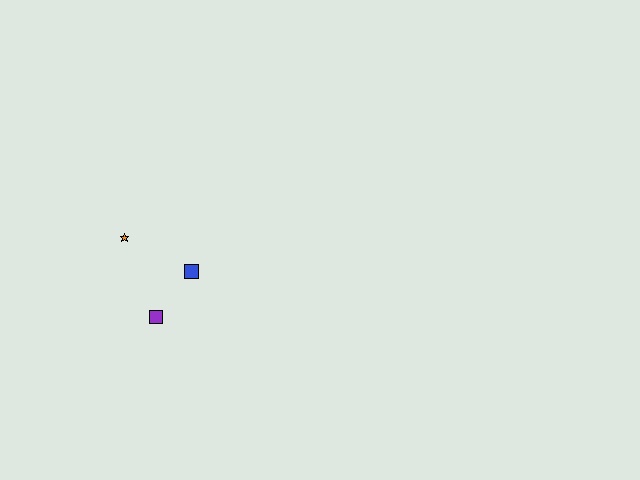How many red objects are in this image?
There are no red objects.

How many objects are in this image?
There are 3 objects.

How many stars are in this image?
There is 1 star.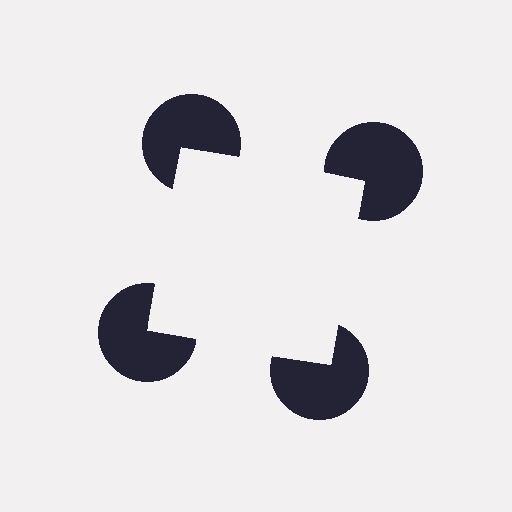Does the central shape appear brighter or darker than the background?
It typically appears slightly brighter than the background, even though no actual brightness change is drawn.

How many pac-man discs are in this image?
There are 4 — one at each vertex of the illusory square.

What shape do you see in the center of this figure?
An illusory square — its edges are inferred from the aligned wedge cuts in the pac-man discs, not physically drawn.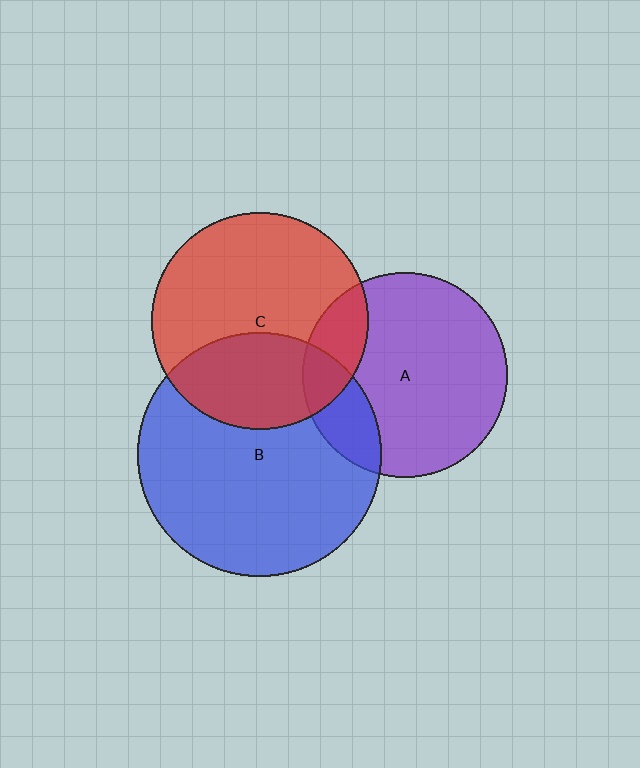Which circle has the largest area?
Circle B (blue).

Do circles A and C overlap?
Yes.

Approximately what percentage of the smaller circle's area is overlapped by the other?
Approximately 15%.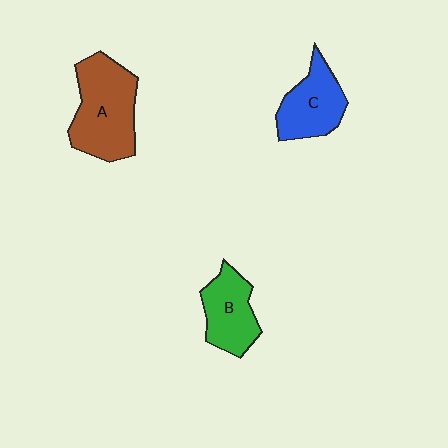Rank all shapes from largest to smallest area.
From largest to smallest: A (brown), C (blue), B (green).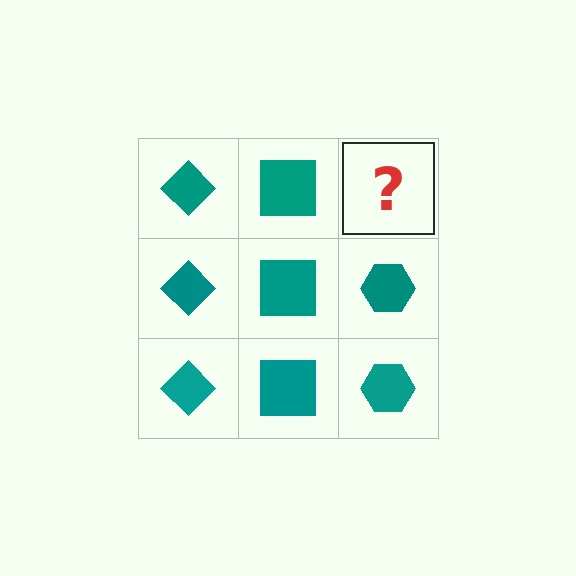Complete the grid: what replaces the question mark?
The question mark should be replaced with a teal hexagon.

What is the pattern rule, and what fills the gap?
The rule is that each column has a consistent shape. The gap should be filled with a teal hexagon.